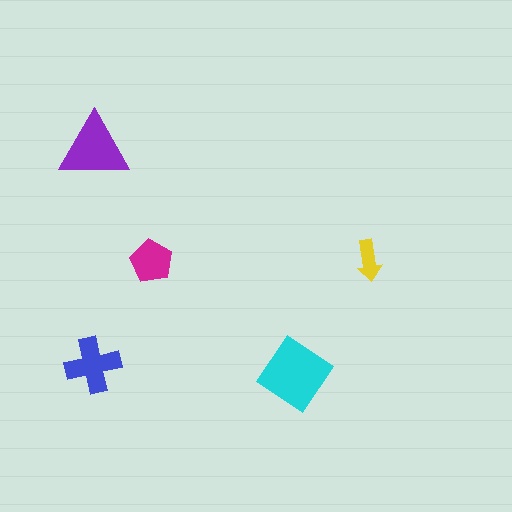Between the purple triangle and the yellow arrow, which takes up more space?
The purple triangle.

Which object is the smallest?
The yellow arrow.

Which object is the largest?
The cyan diamond.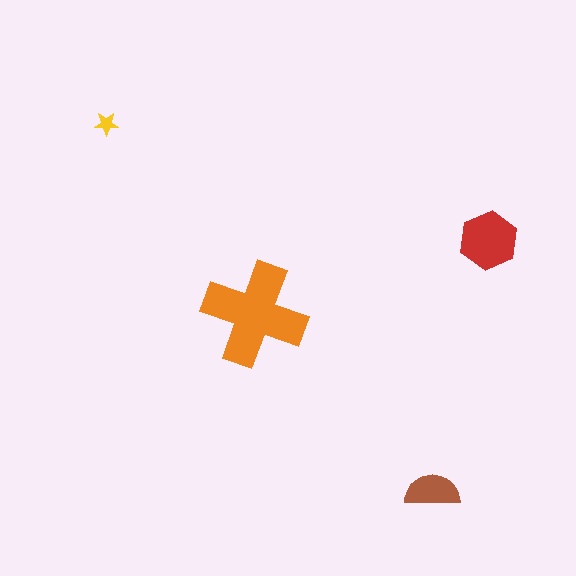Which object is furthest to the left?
The yellow star is leftmost.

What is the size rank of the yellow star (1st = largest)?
4th.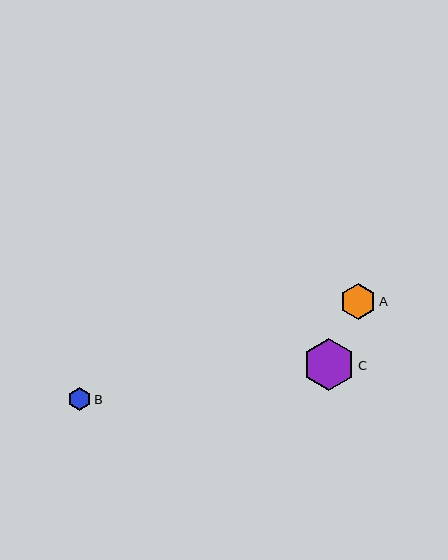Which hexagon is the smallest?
Hexagon B is the smallest with a size of approximately 22 pixels.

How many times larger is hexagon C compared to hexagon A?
Hexagon C is approximately 1.4 times the size of hexagon A.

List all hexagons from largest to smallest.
From largest to smallest: C, A, B.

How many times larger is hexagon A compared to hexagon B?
Hexagon A is approximately 1.6 times the size of hexagon B.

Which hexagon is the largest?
Hexagon C is the largest with a size of approximately 52 pixels.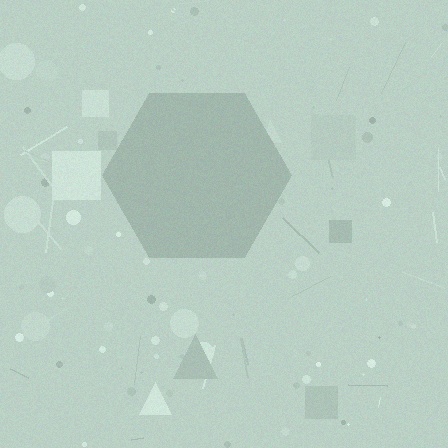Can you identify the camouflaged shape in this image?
The camouflaged shape is a hexagon.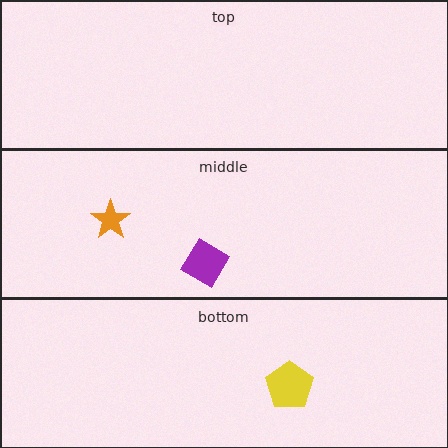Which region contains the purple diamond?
The middle region.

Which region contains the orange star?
The middle region.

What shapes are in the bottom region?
The yellow pentagon.